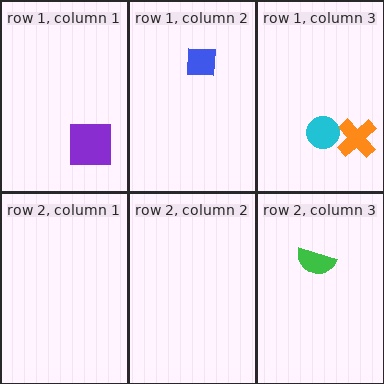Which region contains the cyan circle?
The row 1, column 3 region.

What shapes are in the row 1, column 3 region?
The orange cross, the cyan circle.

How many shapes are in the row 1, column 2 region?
1.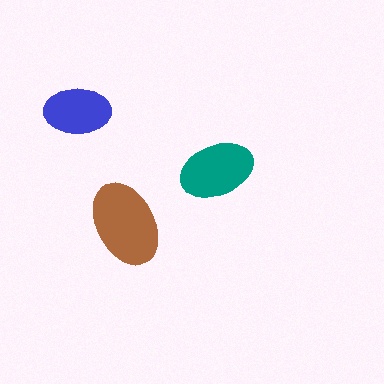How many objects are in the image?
There are 3 objects in the image.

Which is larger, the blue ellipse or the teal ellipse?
The teal one.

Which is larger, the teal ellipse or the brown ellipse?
The brown one.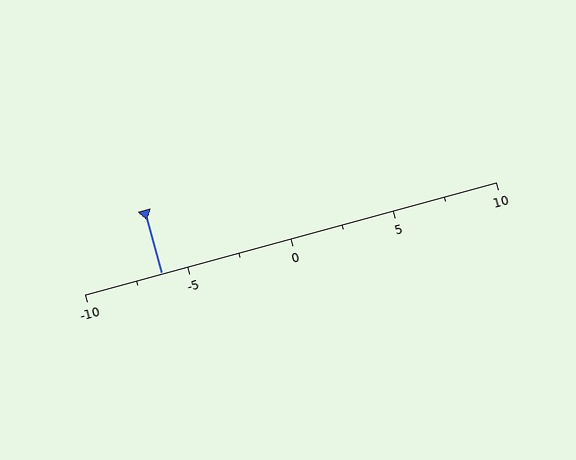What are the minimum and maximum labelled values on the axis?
The axis runs from -10 to 10.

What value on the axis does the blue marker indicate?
The marker indicates approximately -6.2.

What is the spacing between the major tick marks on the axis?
The major ticks are spaced 5 apart.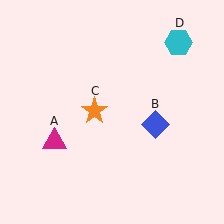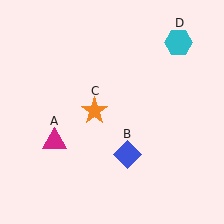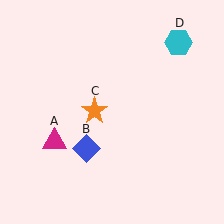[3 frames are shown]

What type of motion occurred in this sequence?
The blue diamond (object B) rotated clockwise around the center of the scene.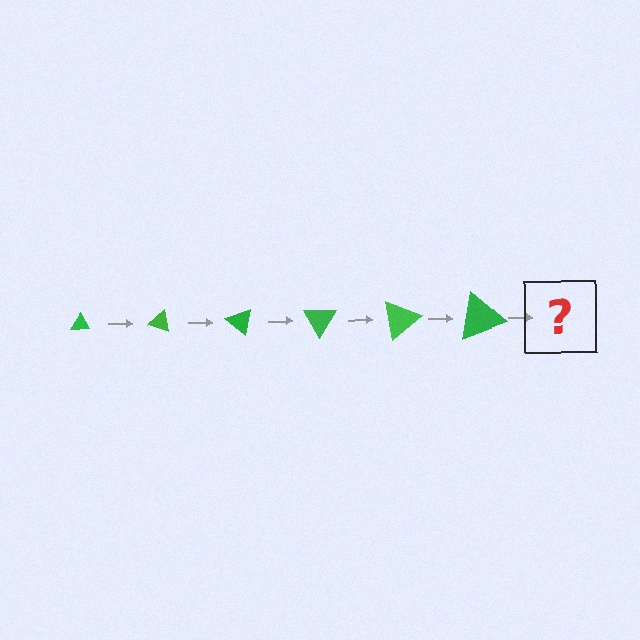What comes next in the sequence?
The next element should be a triangle, larger than the previous one and rotated 120 degrees from the start.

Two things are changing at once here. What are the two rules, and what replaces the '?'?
The two rules are that the triangle grows larger each step and it rotates 20 degrees each step. The '?' should be a triangle, larger than the previous one and rotated 120 degrees from the start.